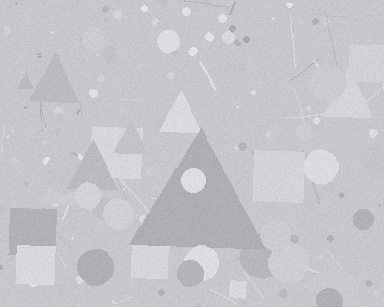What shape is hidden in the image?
A triangle is hidden in the image.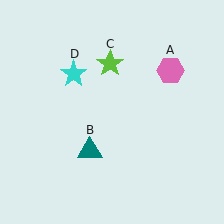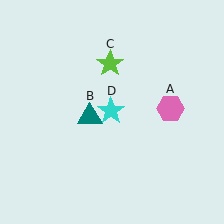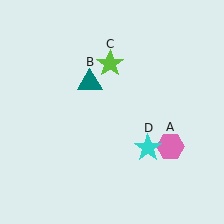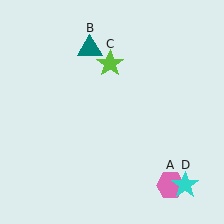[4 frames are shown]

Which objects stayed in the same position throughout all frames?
Lime star (object C) remained stationary.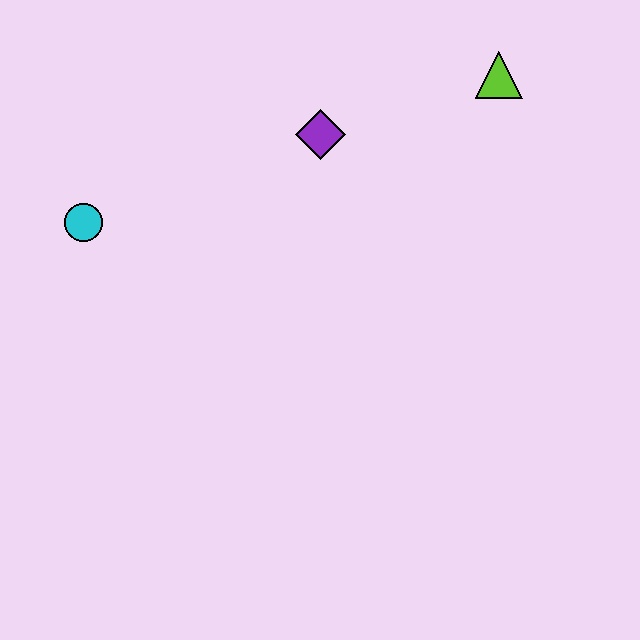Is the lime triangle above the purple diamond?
Yes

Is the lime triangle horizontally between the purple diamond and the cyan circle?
No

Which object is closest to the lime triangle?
The purple diamond is closest to the lime triangle.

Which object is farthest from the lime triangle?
The cyan circle is farthest from the lime triangle.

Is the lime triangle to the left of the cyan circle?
No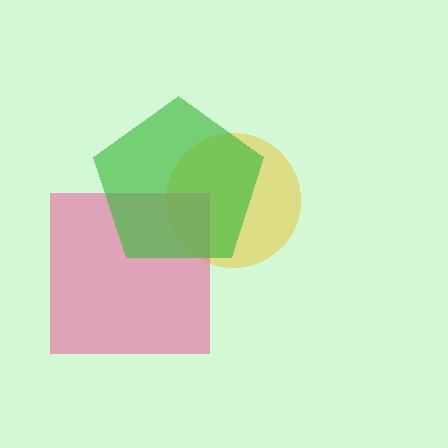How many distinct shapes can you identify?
There are 3 distinct shapes: a yellow circle, a pink square, a green pentagon.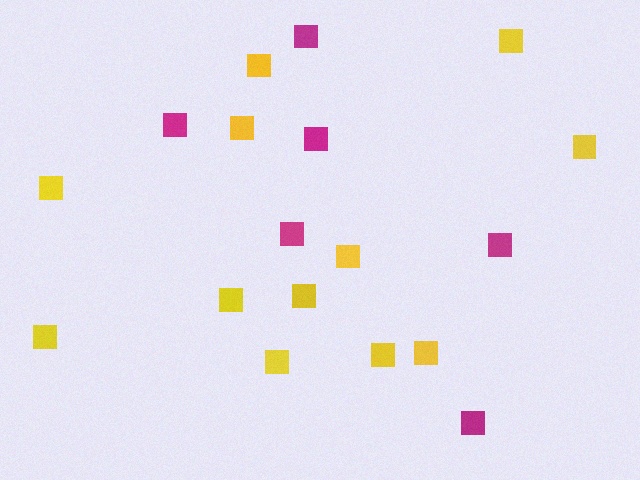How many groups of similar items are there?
There are 2 groups: one group of yellow squares (12) and one group of magenta squares (6).